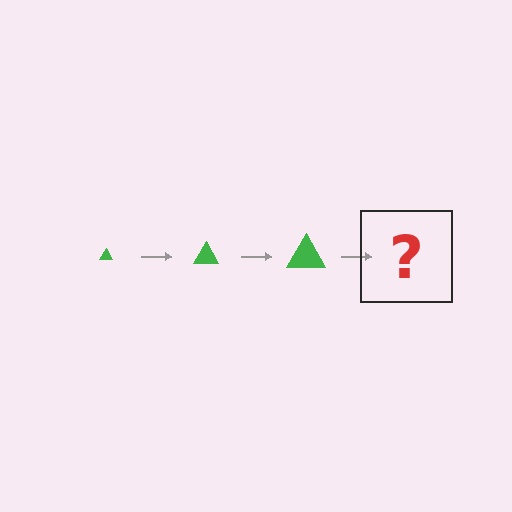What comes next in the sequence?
The next element should be a green triangle, larger than the previous one.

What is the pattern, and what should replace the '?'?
The pattern is that the triangle gets progressively larger each step. The '?' should be a green triangle, larger than the previous one.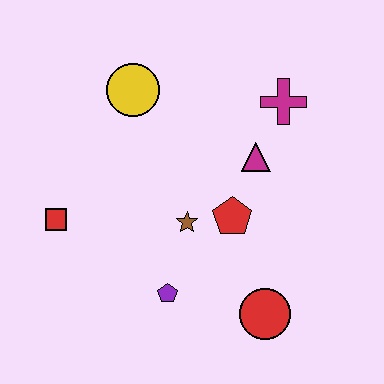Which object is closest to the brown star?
The red pentagon is closest to the brown star.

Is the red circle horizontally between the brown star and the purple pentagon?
No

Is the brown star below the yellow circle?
Yes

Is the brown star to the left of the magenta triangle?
Yes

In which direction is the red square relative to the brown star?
The red square is to the left of the brown star.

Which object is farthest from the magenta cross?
The red square is farthest from the magenta cross.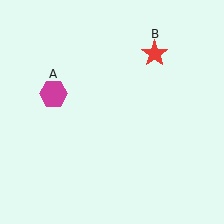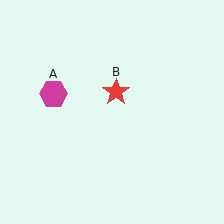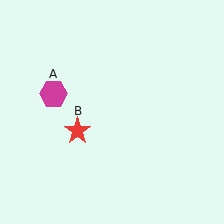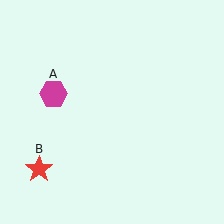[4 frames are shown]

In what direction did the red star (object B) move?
The red star (object B) moved down and to the left.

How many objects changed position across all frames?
1 object changed position: red star (object B).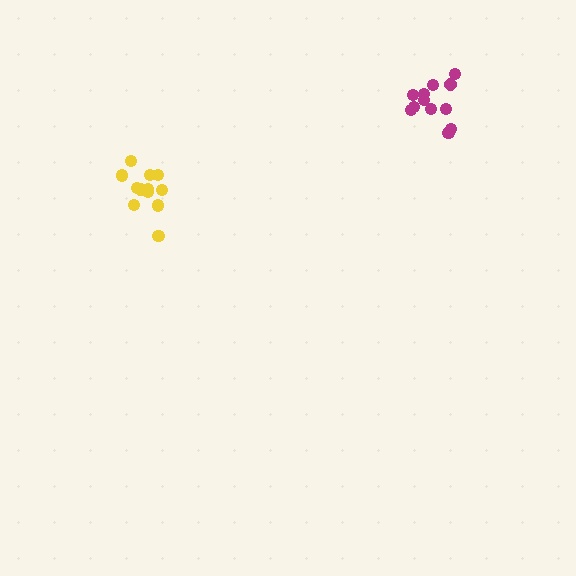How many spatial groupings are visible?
There are 2 spatial groupings.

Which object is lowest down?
The yellow cluster is bottommost.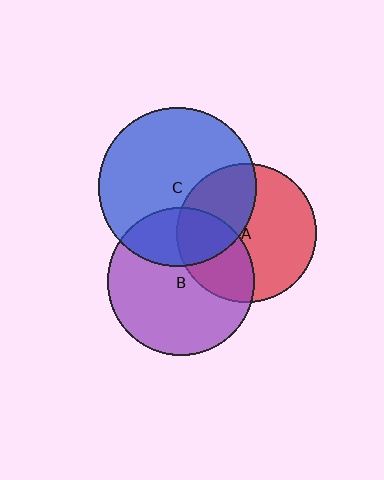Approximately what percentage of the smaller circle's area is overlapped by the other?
Approximately 30%.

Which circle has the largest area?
Circle C (blue).